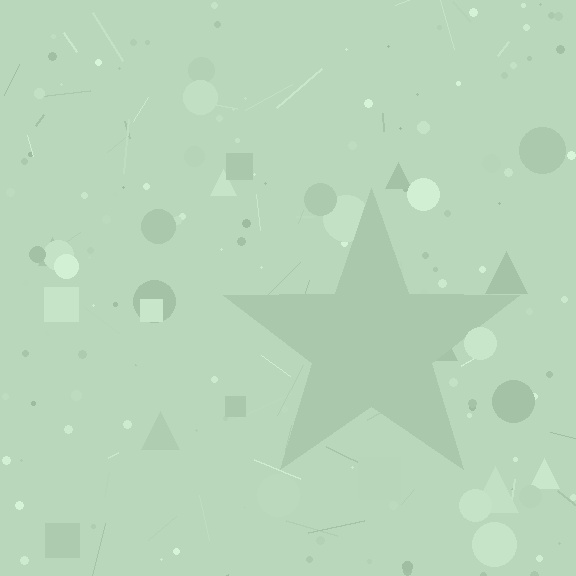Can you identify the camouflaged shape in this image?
The camouflaged shape is a star.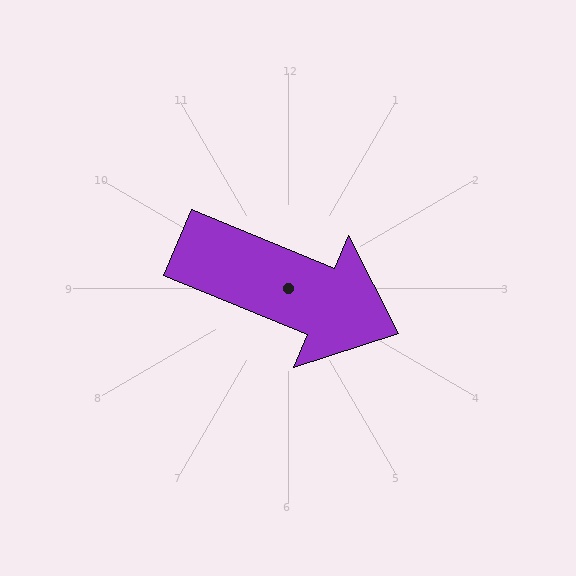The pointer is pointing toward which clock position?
Roughly 4 o'clock.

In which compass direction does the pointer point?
East.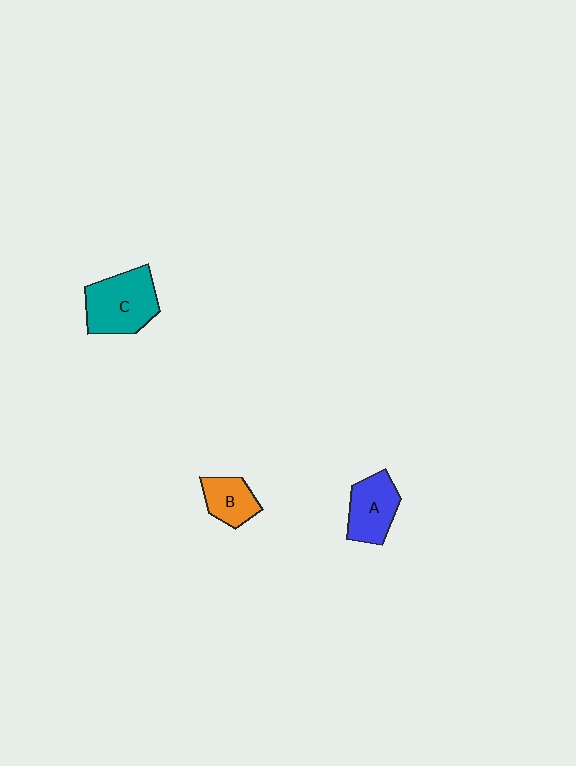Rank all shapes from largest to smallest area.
From largest to smallest: C (teal), A (blue), B (orange).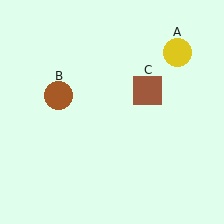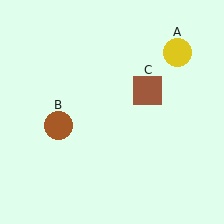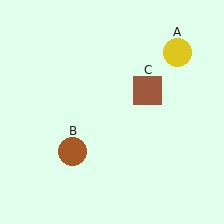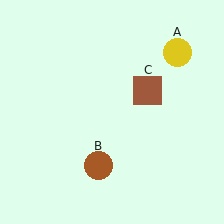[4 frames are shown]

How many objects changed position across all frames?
1 object changed position: brown circle (object B).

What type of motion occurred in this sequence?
The brown circle (object B) rotated counterclockwise around the center of the scene.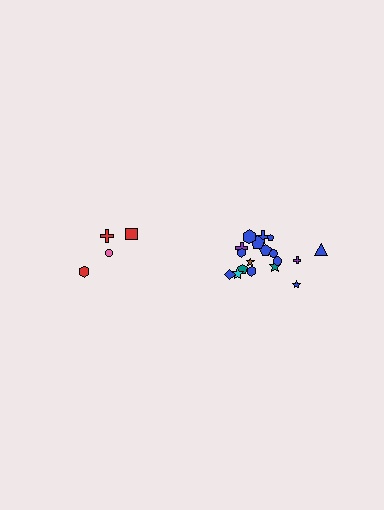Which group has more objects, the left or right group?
The right group.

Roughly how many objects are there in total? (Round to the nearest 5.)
Roughly 20 objects in total.